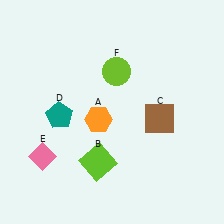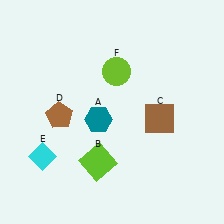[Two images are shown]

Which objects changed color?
A changed from orange to teal. D changed from teal to brown. E changed from pink to cyan.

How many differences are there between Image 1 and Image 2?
There are 3 differences between the two images.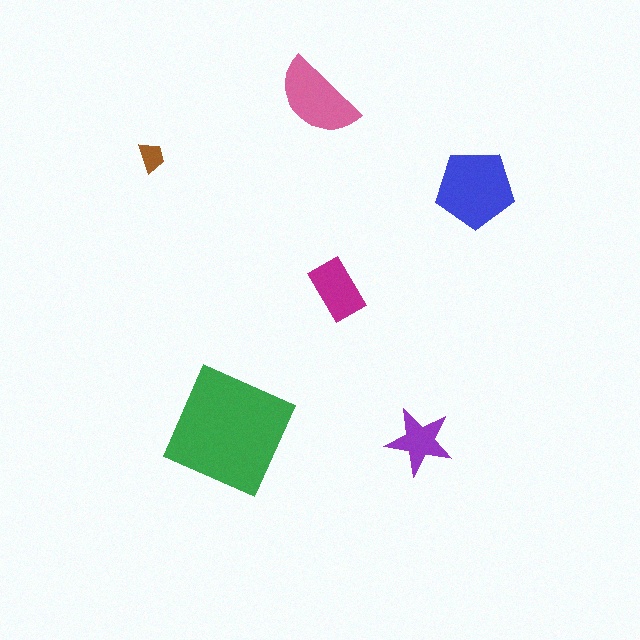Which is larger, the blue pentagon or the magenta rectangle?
The blue pentagon.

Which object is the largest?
The green square.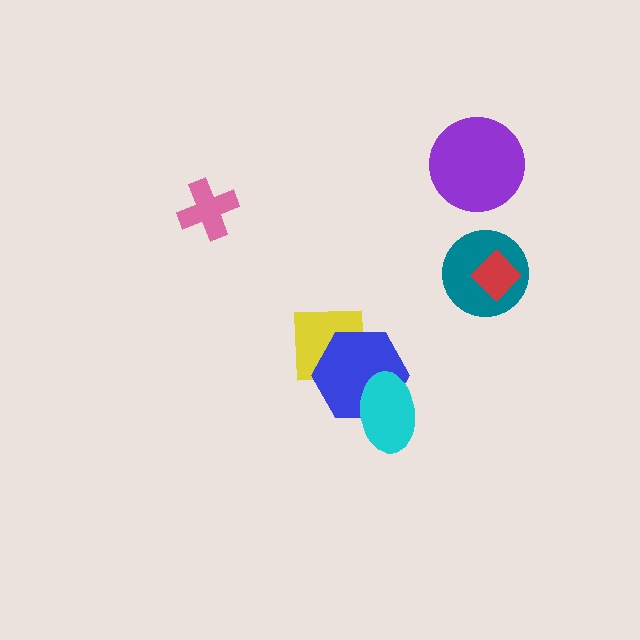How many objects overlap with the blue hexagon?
2 objects overlap with the blue hexagon.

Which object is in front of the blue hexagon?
The cyan ellipse is in front of the blue hexagon.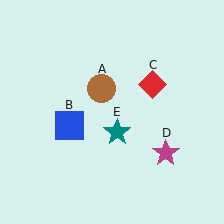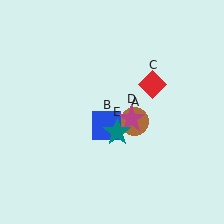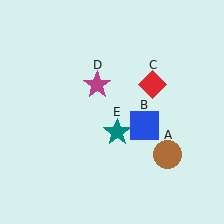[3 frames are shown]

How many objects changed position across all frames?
3 objects changed position: brown circle (object A), blue square (object B), magenta star (object D).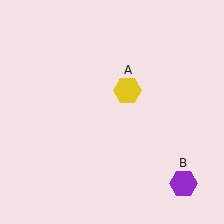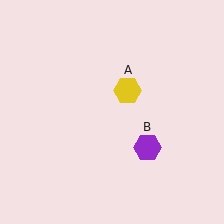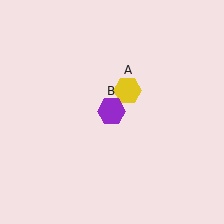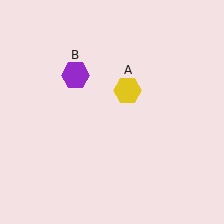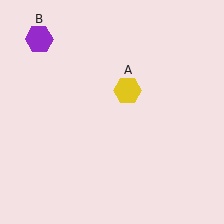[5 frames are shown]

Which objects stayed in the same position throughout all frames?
Yellow hexagon (object A) remained stationary.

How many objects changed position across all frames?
1 object changed position: purple hexagon (object B).